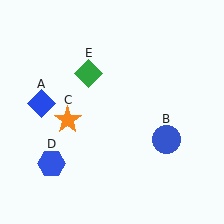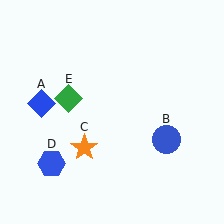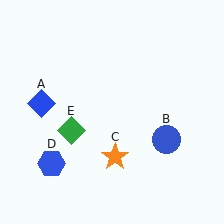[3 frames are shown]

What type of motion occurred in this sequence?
The orange star (object C), green diamond (object E) rotated counterclockwise around the center of the scene.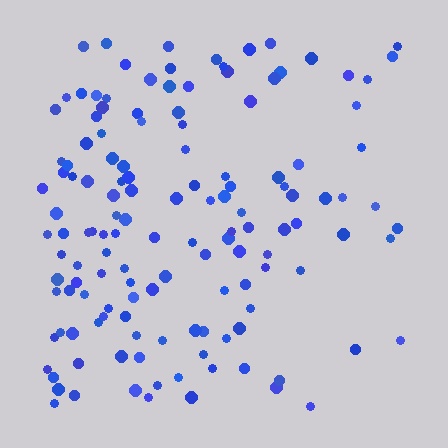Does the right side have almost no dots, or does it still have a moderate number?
Still a moderate number, just noticeably fewer than the left.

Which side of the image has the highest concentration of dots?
The left.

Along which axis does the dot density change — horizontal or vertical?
Horizontal.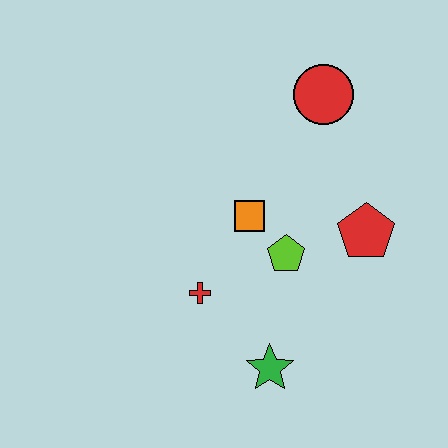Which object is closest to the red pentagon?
The lime pentagon is closest to the red pentagon.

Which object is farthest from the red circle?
The green star is farthest from the red circle.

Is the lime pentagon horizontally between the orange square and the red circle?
Yes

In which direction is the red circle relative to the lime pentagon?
The red circle is above the lime pentagon.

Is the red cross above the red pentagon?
No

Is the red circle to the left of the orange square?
No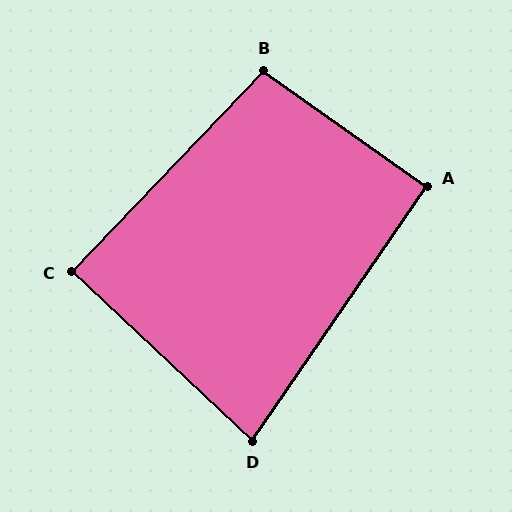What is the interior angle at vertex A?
Approximately 91 degrees (approximately right).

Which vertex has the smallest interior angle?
D, at approximately 81 degrees.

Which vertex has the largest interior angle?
B, at approximately 99 degrees.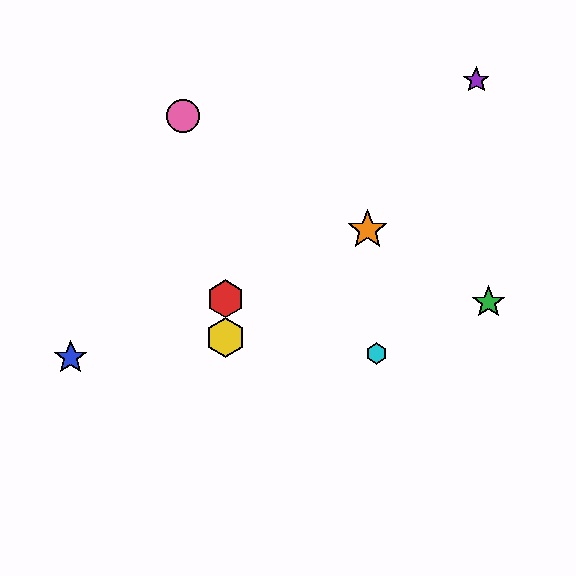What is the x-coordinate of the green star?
The green star is at x≈489.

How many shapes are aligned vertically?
2 shapes (the red hexagon, the yellow hexagon) are aligned vertically.